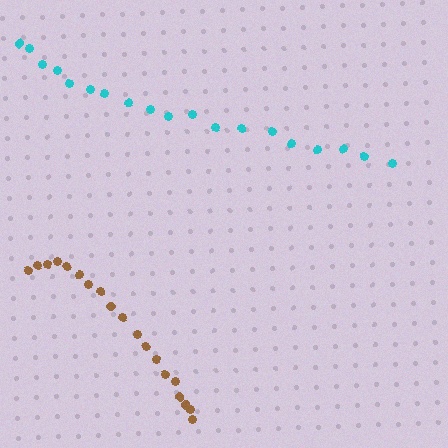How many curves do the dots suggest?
There are 2 distinct paths.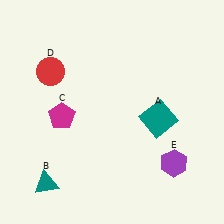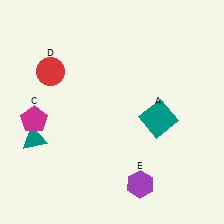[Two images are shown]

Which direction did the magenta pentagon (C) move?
The magenta pentagon (C) moved left.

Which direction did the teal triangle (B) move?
The teal triangle (B) moved up.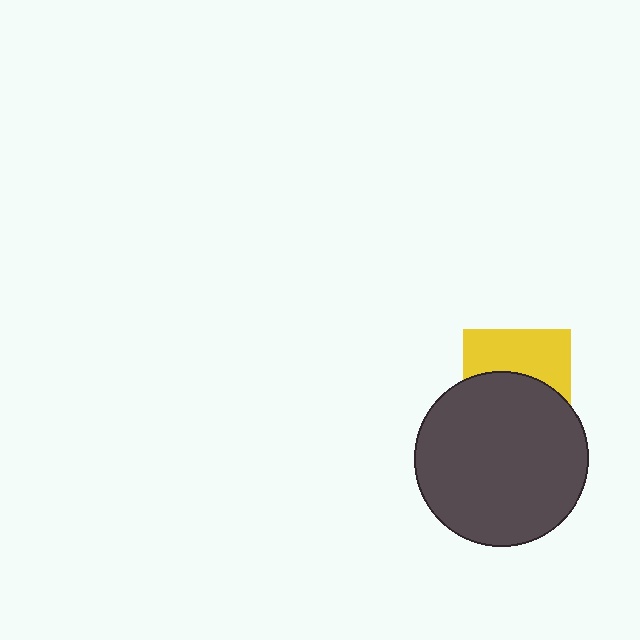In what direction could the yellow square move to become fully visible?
The yellow square could move up. That would shift it out from behind the dark gray circle entirely.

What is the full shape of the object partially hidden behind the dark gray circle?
The partially hidden object is a yellow square.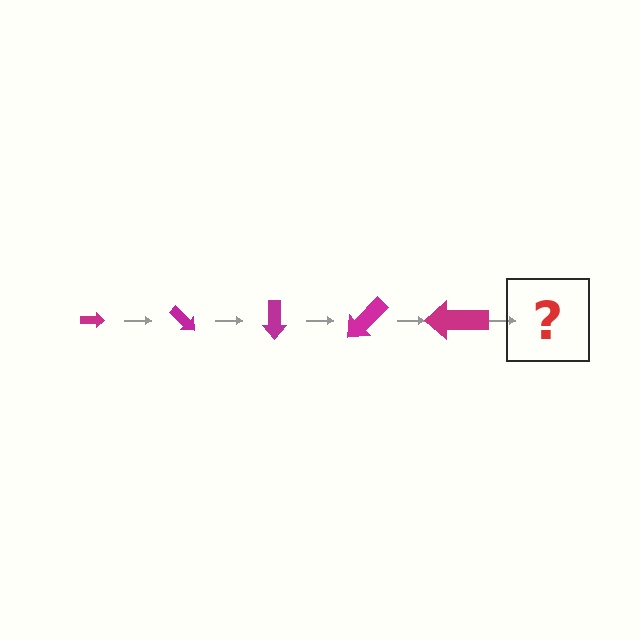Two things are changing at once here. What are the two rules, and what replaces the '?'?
The two rules are that the arrow grows larger each step and it rotates 45 degrees each step. The '?' should be an arrow, larger than the previous one and rotated 225 degrees from the start.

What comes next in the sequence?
The next element should be an arrow, larger than the previous one and rotated 225 degrees from the start.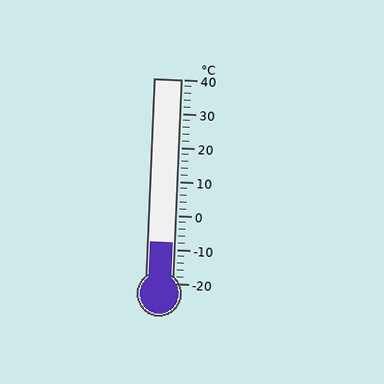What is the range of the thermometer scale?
The thermometer scale ranges from -20°C to 40°C.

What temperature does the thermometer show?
The thermometer shows approximately -8°C.